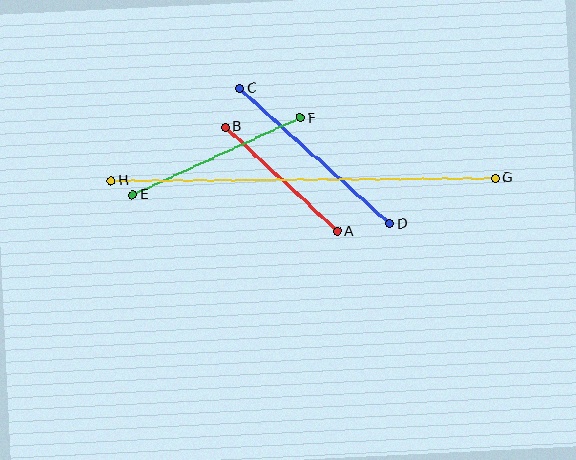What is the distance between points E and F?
The distance is approximately 184 pixels.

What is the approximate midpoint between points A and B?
The midpoint is at approximately (281, 179) pixels.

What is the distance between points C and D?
The distance is approximately 202 pixels.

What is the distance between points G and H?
The distance is approximately 384 pixels.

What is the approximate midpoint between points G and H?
The midpoint is at approximately (303, 179) pixels.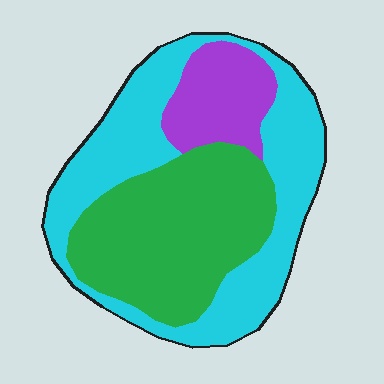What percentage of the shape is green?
Green takes up between a third and a half of the shape.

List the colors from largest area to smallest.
From largest to smallest: cyan, green, purple.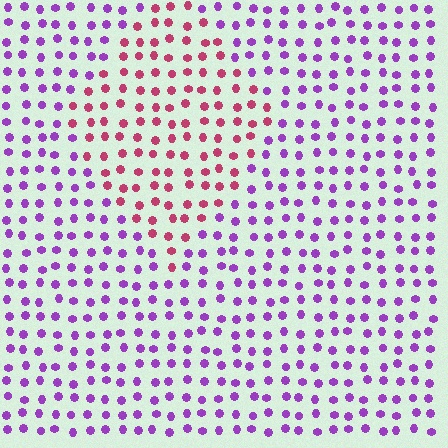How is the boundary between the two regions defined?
The boundary is defined purely by a slight shift in hue (about 54 degrees). Spacing, size, and orientation are identical on both sides.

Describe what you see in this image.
The image is filled with small purple elements in a uniform arrangement. A diamond-shaped region is visible where the elements are tinted to a slightly different hue, forming a subtle color boundary.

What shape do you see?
I see a diamond.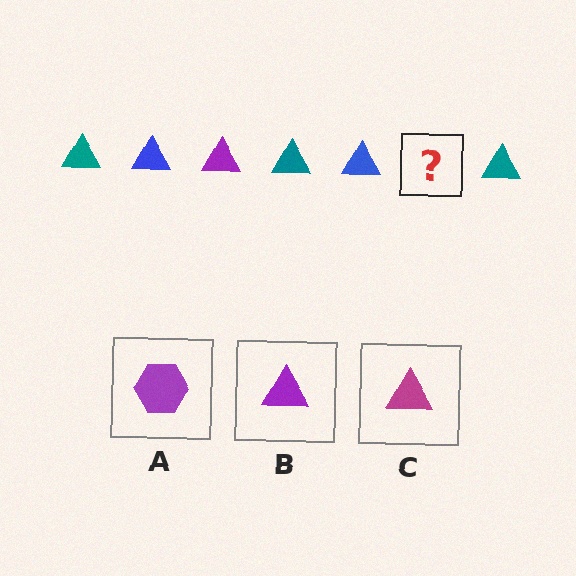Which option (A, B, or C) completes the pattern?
B.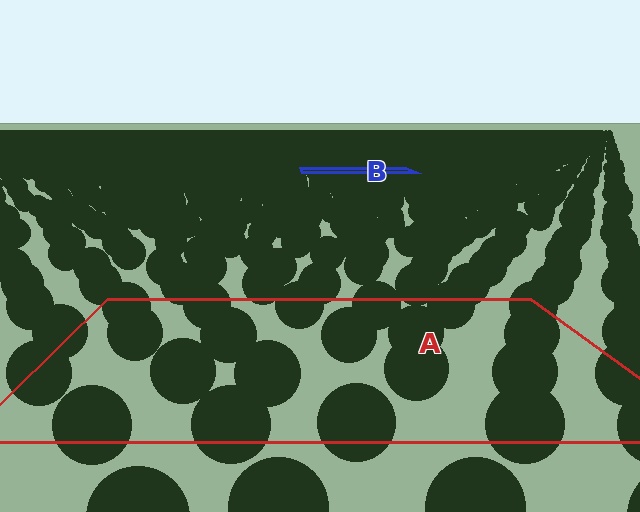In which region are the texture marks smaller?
The texture marks are smaller in region B, because it is farther away.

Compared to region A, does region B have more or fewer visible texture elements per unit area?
Region B has more texture elements per unit area — they are packed more densely because it is farther away.